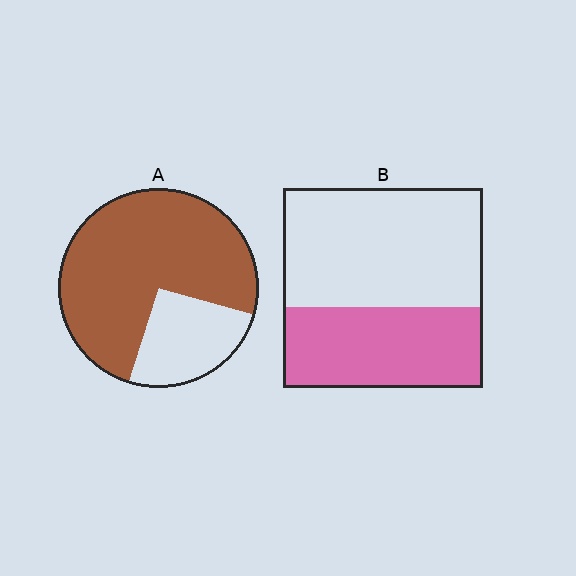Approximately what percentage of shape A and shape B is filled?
A is approximately 75% and B is approximately 40%.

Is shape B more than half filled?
No.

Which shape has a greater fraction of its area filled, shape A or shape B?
Shape A.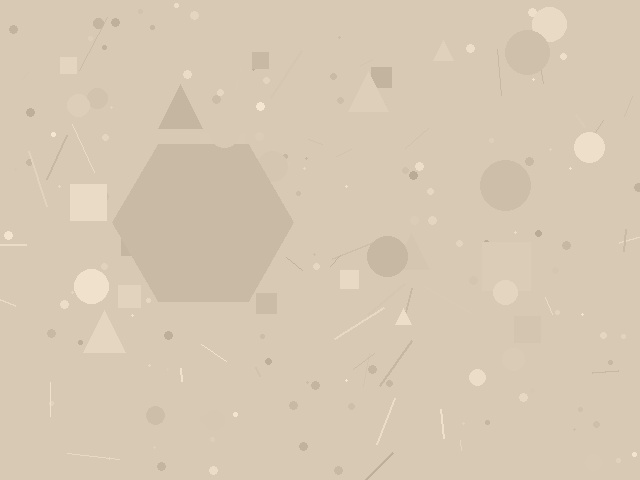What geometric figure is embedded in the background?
A hexagon is embedded in the background.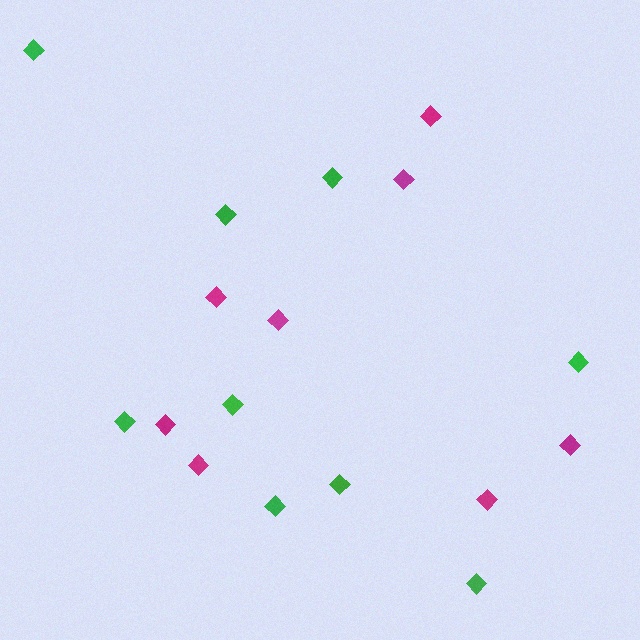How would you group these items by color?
There are 2 groups: one group of magenta diamonds (8) and one group of green diamonds (9).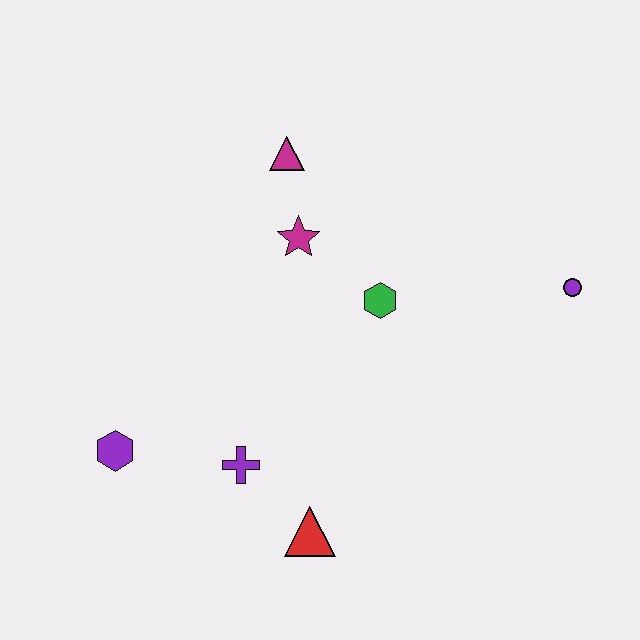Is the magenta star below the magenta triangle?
Yes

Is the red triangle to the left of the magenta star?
No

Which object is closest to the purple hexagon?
The purple cross is closest to the purple hexagon.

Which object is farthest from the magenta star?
The red triangle is farthest from the magenta star.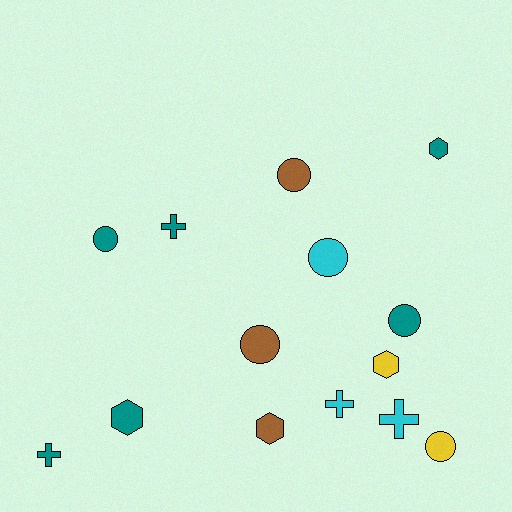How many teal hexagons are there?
There are 2 teal hexagons.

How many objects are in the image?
There are 14 objects.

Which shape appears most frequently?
Circle, with 6 objects.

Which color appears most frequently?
Teal, with 6 objects.